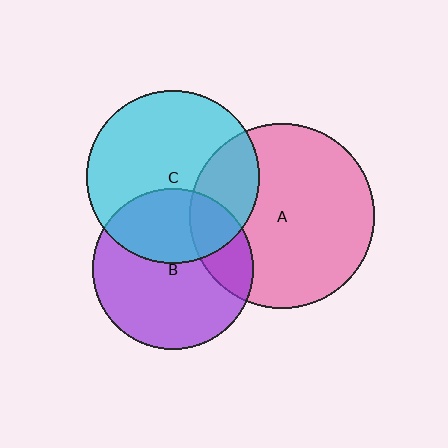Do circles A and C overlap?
Yes.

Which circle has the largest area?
Circle A (pink).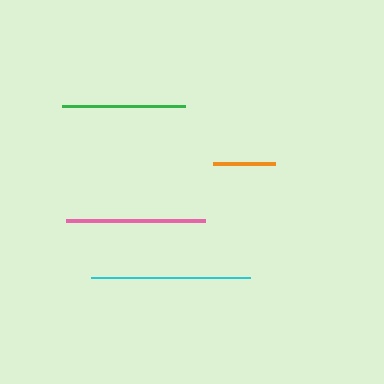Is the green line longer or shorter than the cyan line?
The cyan line is longer than the green line.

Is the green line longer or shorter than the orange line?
The green line is longer than the orange line.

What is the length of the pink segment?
The pink segment is approximately 139 pixels long.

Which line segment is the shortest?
The orange line is the shortest at approximately 61 pixels.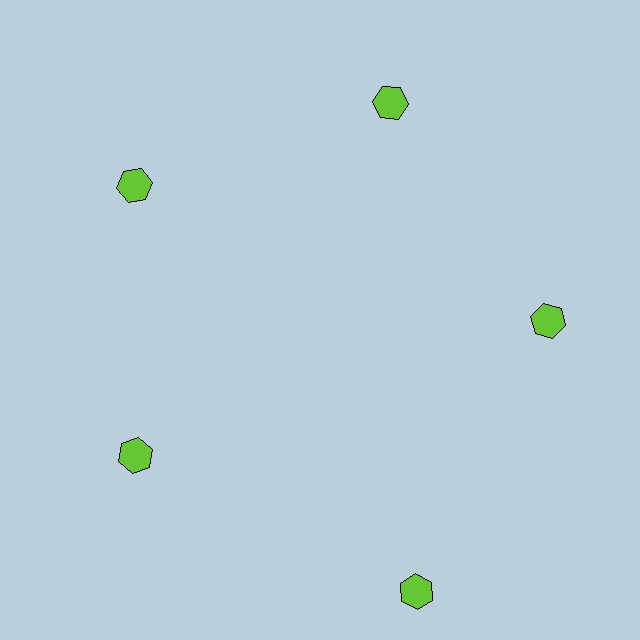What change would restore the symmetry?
The symmetry would be restored by moving it inward, back onto the ring so that all 5 hexagons sit at equal angles and equal distance from the center.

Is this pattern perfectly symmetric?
No. The 5 lime hexagons are arranged in a ring, but one element near the 5 o'clock position is pushed outward from the center, breaking the 5-fold rotational symmetry.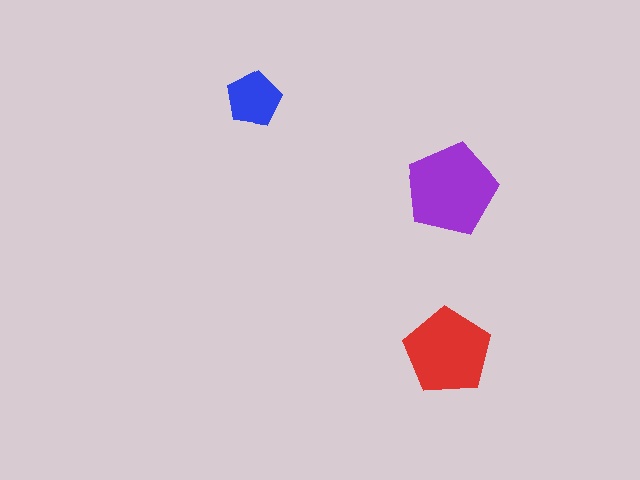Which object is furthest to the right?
The purple pentagon is rightmost.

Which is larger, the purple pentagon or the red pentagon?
The purple one.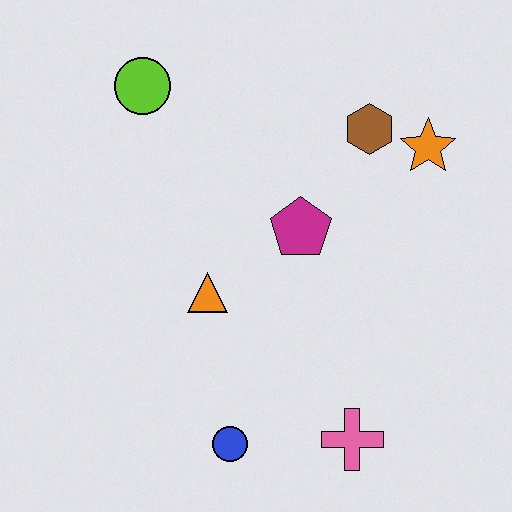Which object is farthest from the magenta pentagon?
The blue circle is farthest from the magenta pentagon.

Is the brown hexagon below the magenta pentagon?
No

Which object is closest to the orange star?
The brown hexagon is closest to the orange star.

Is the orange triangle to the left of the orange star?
Yes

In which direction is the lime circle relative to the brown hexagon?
The lime circle is to the left of the brown hexagon.